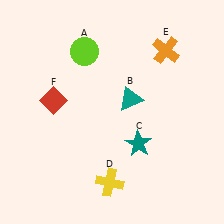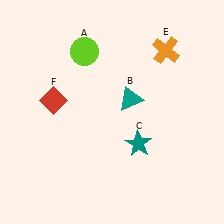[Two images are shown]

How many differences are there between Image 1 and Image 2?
There is 1 difference between the two images.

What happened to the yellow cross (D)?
The yellow cross (D) was removed in Image 2. It was in the bottom-left area of Image 1.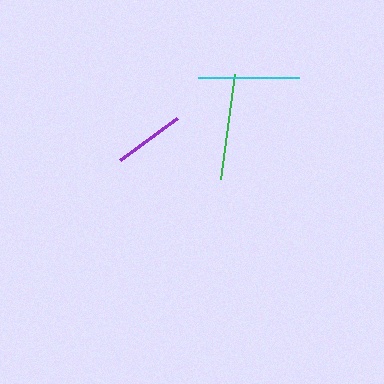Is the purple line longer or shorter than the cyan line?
The cyan line is longer than the purple line.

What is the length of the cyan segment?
The cyan segment is approximately 101 pixels long.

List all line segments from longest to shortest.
From longest to shortest: green, cyan, purple.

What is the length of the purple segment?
The purple segment is approximately 71 pixels long.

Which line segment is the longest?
The green line is the longest at approximately 106 pixels.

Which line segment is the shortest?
The purple line is the shortest at approximately 71 pixels.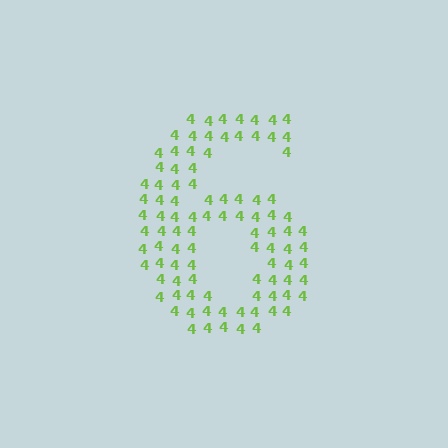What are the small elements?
The small elements are digit 4's.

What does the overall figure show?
The overall figure shows the digit 6.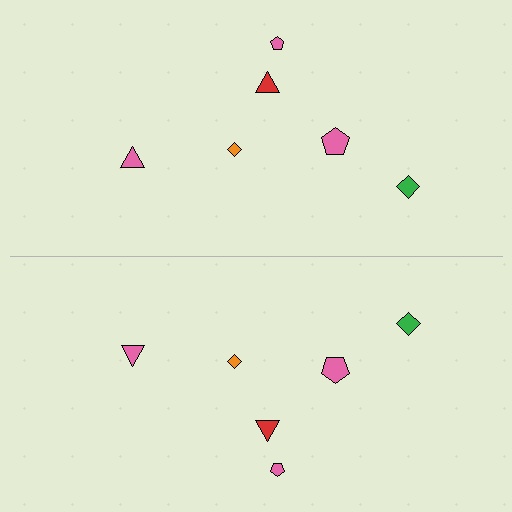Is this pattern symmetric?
Yes, this pattern has bilateral (reflection) symmetry.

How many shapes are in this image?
There are 12 shapes in this image.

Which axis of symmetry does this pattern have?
The pattern has a horizontal axis of symmetry running through the center of the image.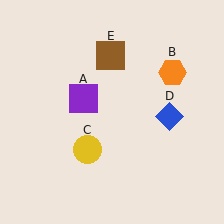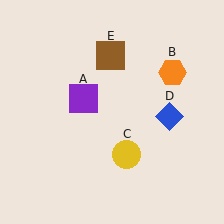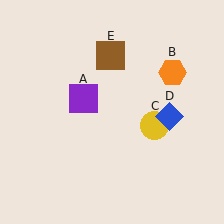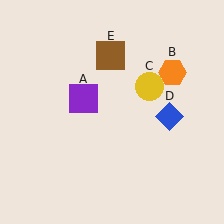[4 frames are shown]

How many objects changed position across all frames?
1 object changed position: yellow circle (object C).